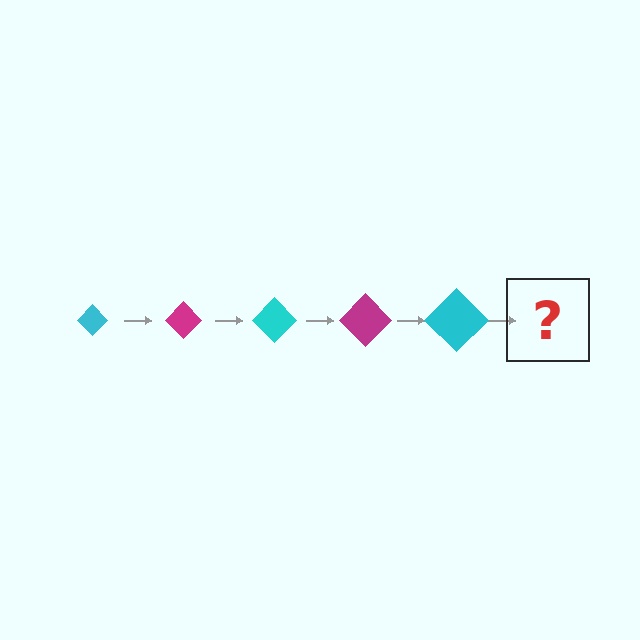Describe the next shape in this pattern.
It should be a magenta diamond, larger than the previous one.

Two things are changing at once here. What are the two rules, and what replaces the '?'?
The two rules are that the diamond grows larger each step and the color cycles through cyan and magenta. The '?' should be a magenta diamond, larger than the previous one.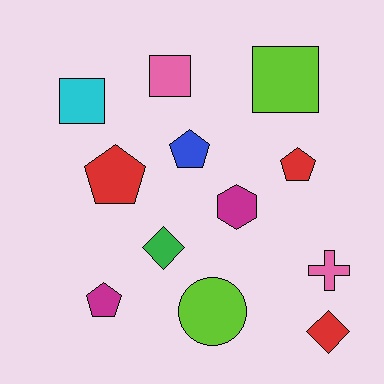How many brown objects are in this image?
There are no brown objects.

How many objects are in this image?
There are 12 objects.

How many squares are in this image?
There are 3 squares.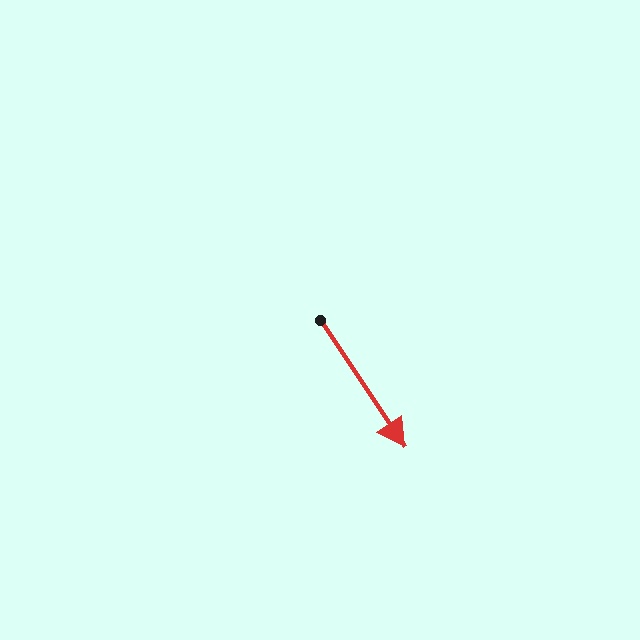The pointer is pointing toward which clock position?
Roughly 5 o'clock.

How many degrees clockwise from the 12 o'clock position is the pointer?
Approximately 146 degrees.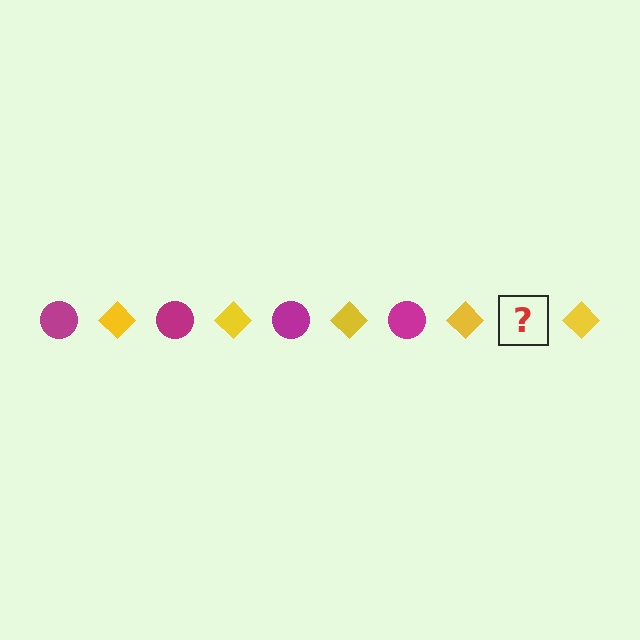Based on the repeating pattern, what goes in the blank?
The blank should be a magenta circle.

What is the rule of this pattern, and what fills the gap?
The rule is that the pattern alternates between magenta circle and yellow diamond. The gap should be filled with a magenta circle.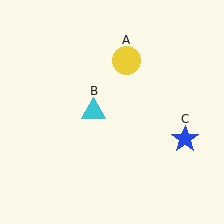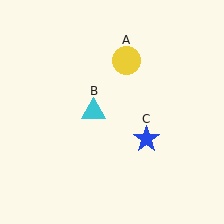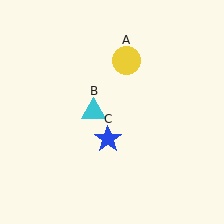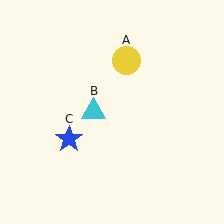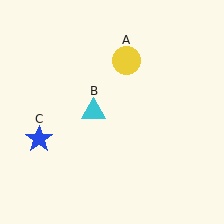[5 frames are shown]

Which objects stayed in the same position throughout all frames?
Yellow circle (object A) and cyan triangle (object B) remained stationary.